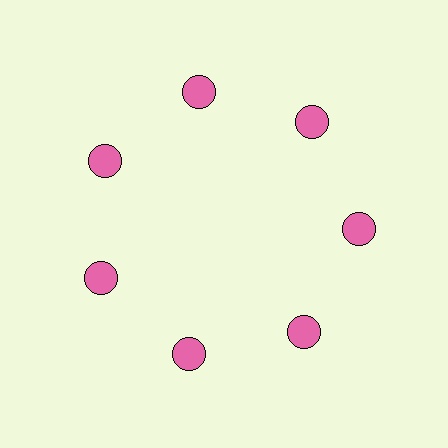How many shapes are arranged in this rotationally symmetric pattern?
There are 7 shapes, arranged in 7 groups of 1.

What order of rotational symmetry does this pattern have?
This pattern has 7-fold rotational symmetry.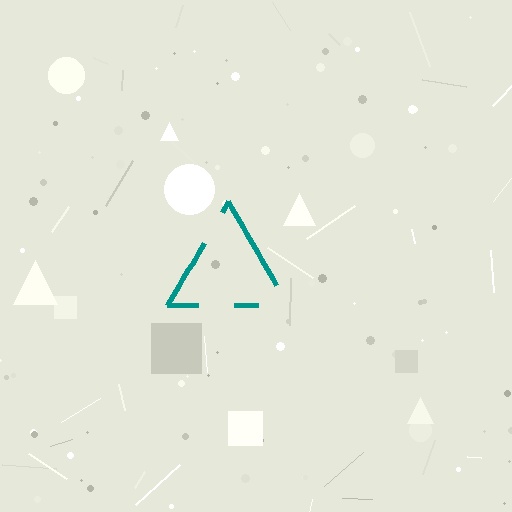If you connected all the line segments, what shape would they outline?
They would outline a triangle.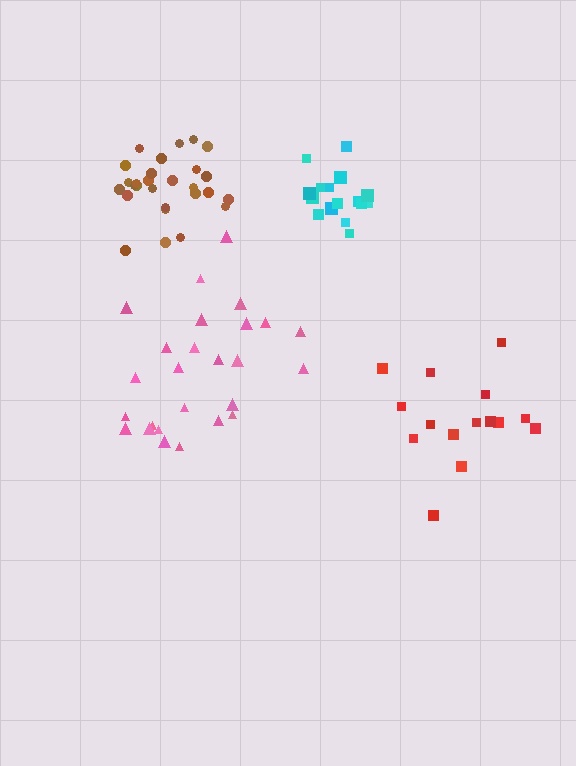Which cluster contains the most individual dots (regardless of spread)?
Brown (29).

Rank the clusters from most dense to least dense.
brown, cyan, pink, red.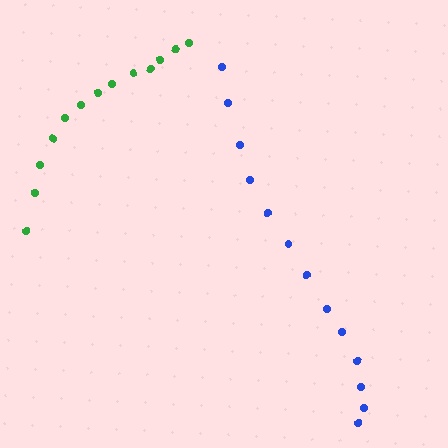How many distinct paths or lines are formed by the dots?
There are 2 distinct paths.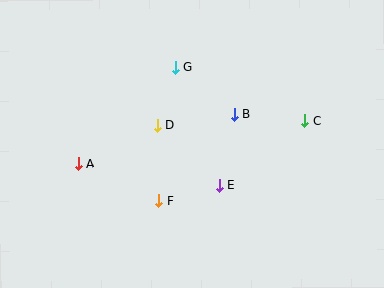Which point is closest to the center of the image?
Point D at (157, 126) is closest to the center.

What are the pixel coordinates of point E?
Point E is at (219, 185).